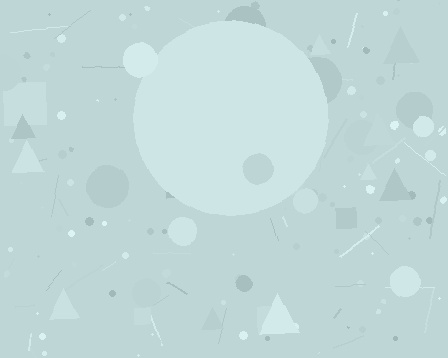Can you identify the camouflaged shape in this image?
The camouflaged shape is a circle.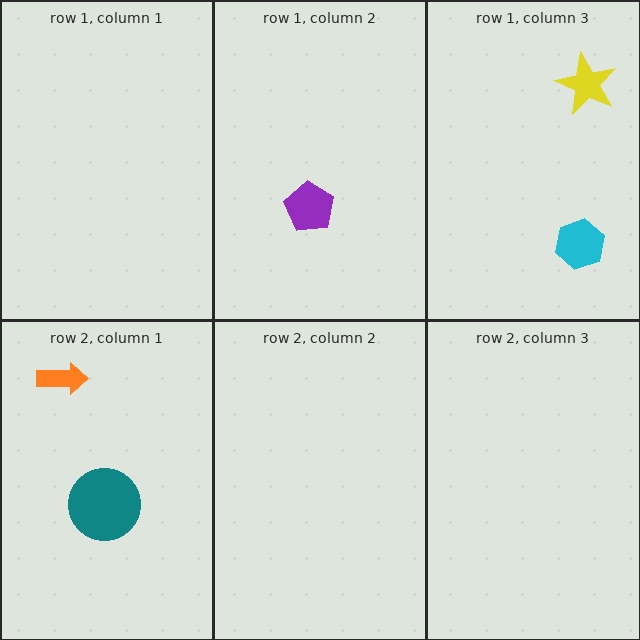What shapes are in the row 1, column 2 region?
The purple pentagon.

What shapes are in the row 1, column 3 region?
The cyan hexagon, the yellow star.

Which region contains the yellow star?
The row 1, column 3 region.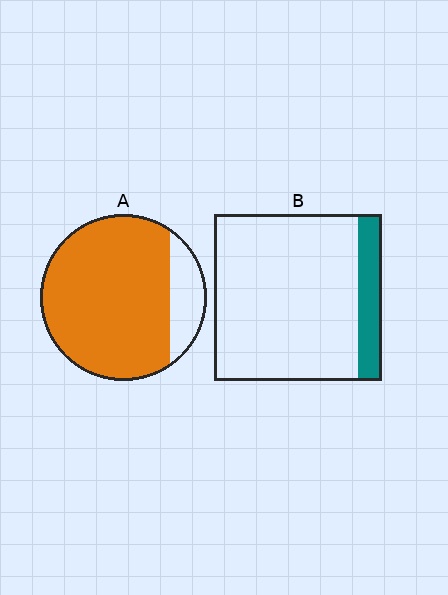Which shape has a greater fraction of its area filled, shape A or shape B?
Shape A.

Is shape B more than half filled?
No.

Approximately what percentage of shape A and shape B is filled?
A is approximately 85% and B is approximately 15%.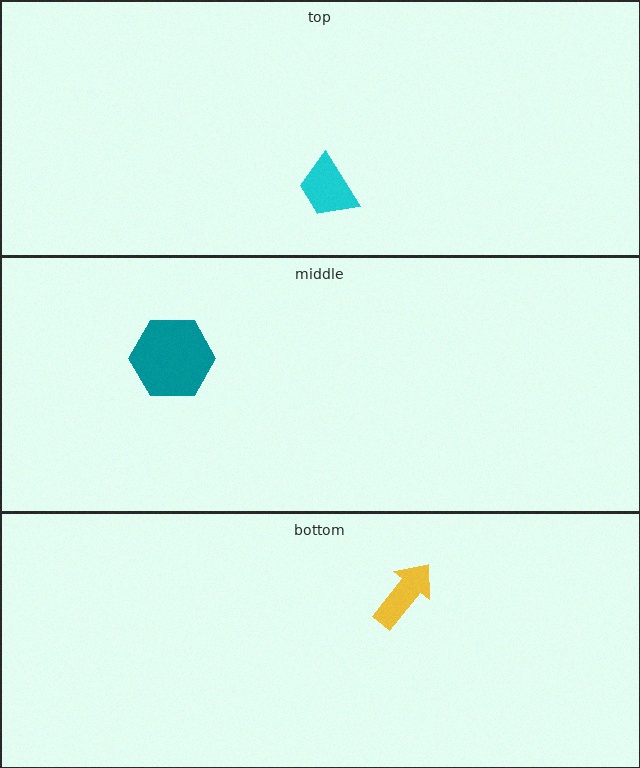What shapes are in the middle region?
The teal hexagon.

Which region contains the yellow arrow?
The bottom region.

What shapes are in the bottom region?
The yellow arrow.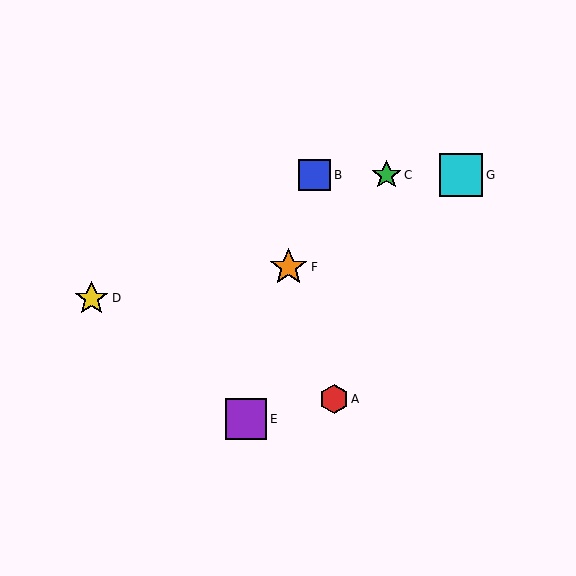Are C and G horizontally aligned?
Yes, both are at y≈175.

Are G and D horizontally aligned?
No, G is at y≈175 and D is at y≈298.